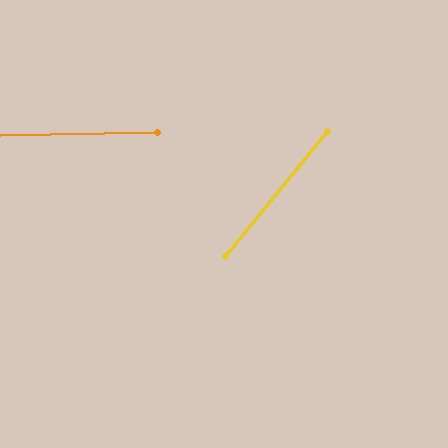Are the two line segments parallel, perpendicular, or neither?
Neither parallel nor perpendicular — they differ by about 50°.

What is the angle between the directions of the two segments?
Approximately 50 degrees.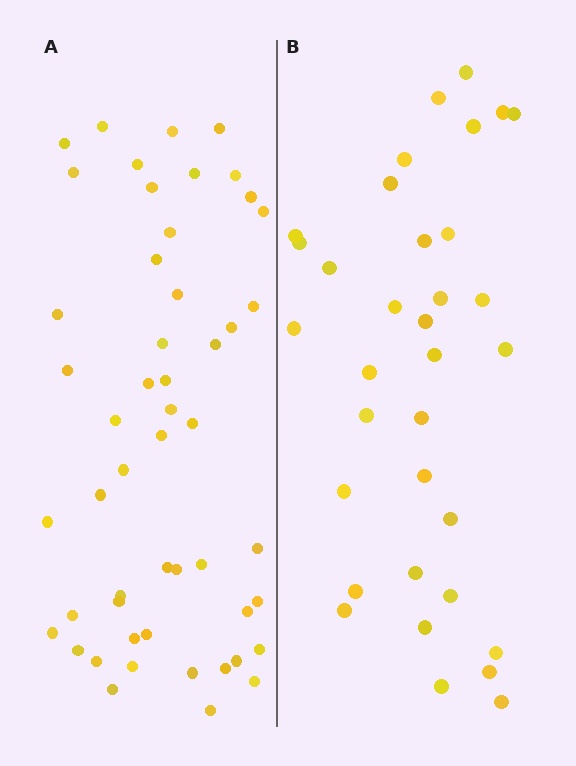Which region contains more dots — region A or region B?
Region A (the left region) has more dots.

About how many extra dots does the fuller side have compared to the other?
Region A has approximately 15 more dots than region B.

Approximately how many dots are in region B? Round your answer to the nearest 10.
About 30 dots. (The exact count is 34, which rounds to 30.)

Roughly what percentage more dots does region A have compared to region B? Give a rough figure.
About 50% more.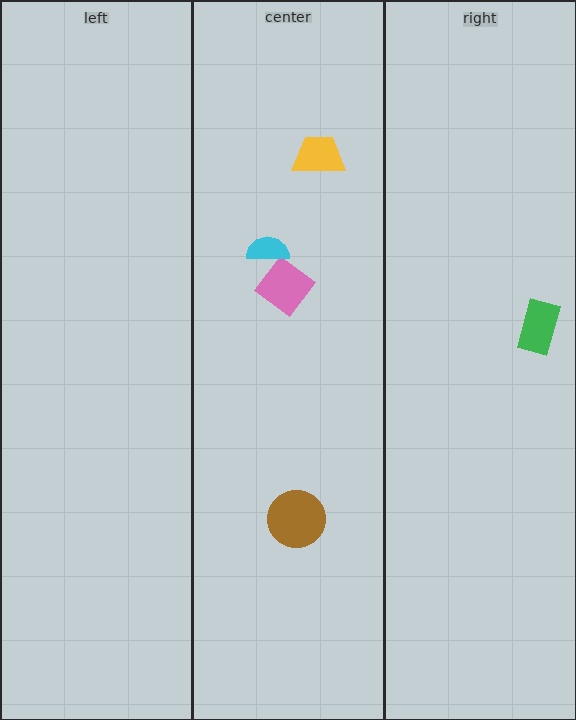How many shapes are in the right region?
1.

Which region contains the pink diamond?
The center region.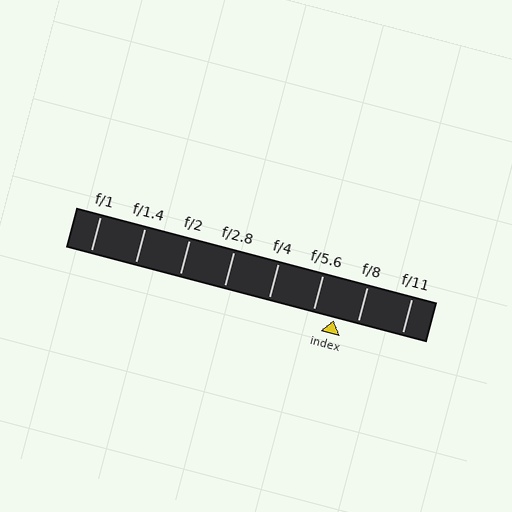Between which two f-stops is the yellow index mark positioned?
The index mark is between f/5.6 and f/8.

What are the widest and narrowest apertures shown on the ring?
The widest aperture shown is f/1 and the narrowest is f/11.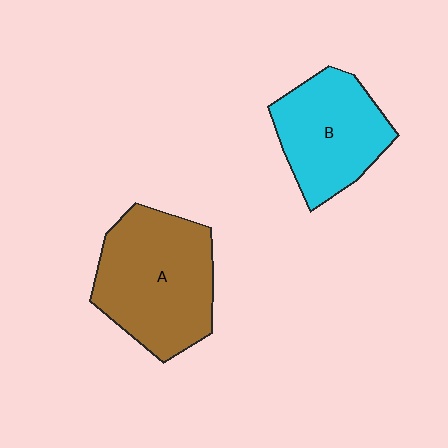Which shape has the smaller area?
Shape B (cyan).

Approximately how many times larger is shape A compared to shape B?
Approximately 1.3 times.